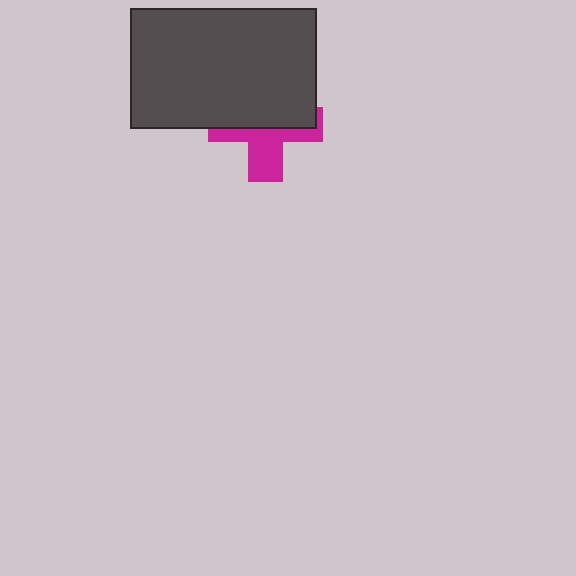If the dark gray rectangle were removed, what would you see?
You would see the complete magenta cross.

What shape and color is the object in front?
The object in front is a dark gray rectangle.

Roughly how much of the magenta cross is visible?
A small part of it is visible (roughly 43%).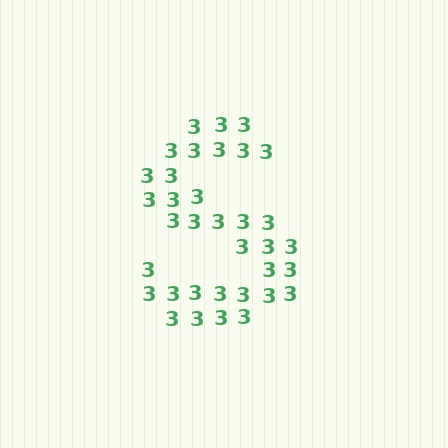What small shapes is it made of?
It is made of small digit 3's.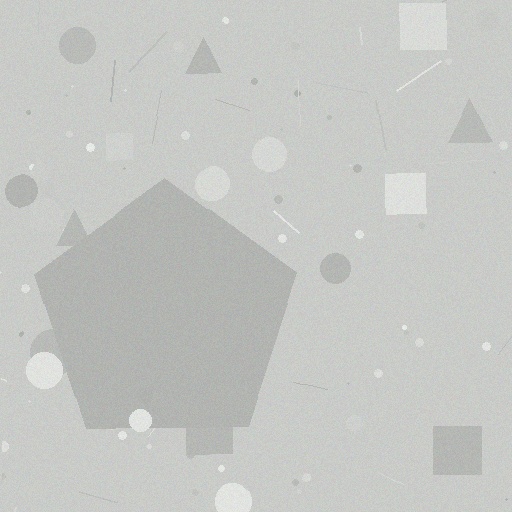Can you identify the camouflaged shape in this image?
The camouflaged shape is a pentagon.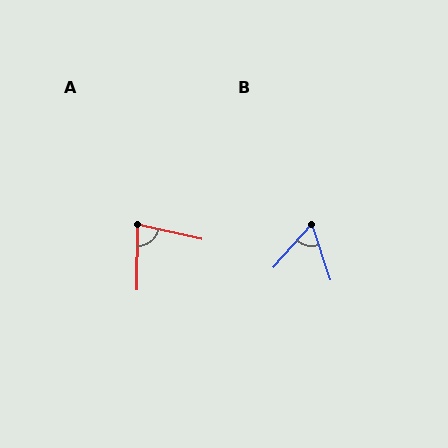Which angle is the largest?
A, at approximately 78 degrees.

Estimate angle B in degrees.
Approximately 60 degrees.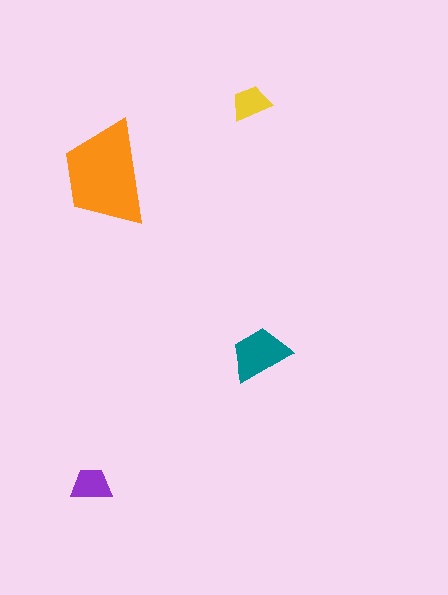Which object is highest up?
The yellow trapezoid is topmost.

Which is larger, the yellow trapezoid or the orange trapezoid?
The orange one.